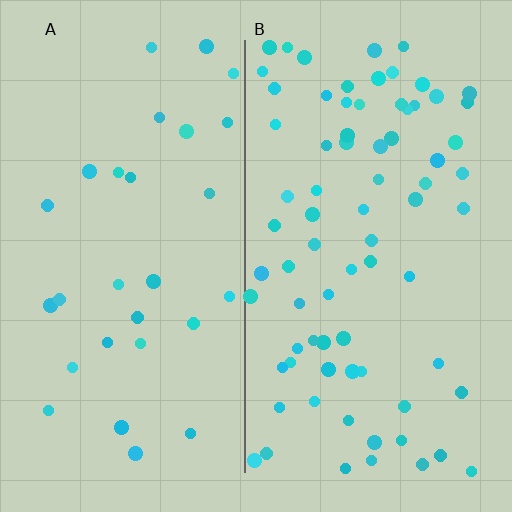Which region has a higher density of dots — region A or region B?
B (the right).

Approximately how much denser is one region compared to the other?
Approximately 2.6× — region B over region A.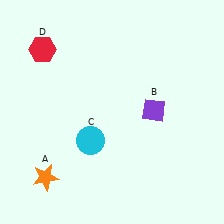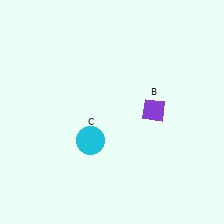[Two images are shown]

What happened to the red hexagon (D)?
The red hexagon (D) was removed in Image 2. It was in the top-left area of Image 1.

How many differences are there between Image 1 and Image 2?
There are 2 differences between the two images.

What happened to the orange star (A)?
The orange star (A) was removed in Image 2. It was in the bottom-left area of Image 1.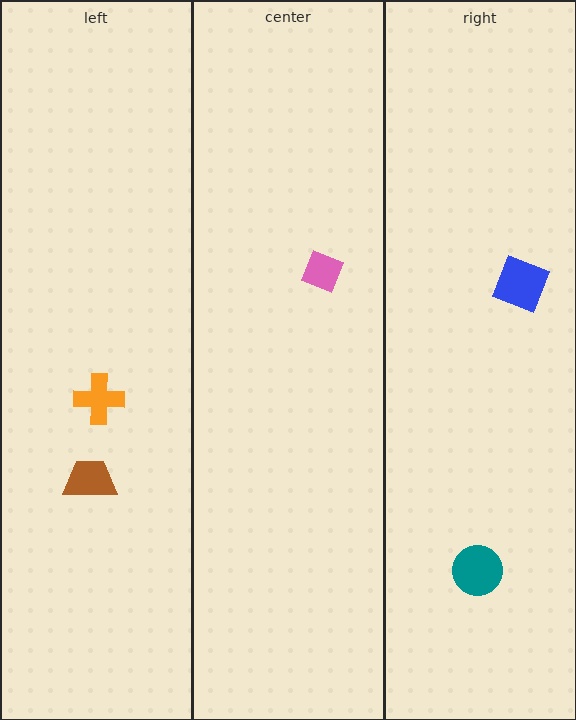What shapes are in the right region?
The blue square, the teal circle.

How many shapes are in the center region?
1.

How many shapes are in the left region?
2.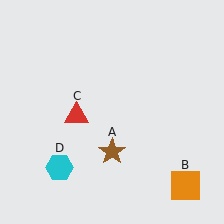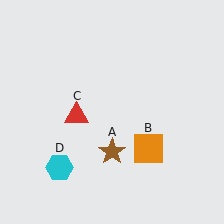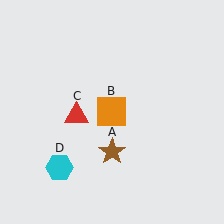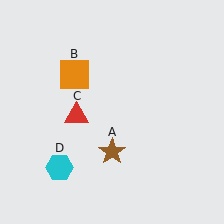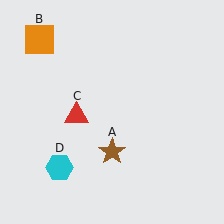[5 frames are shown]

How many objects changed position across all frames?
1 object changed position: orange square (object B).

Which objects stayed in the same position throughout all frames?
Brown star (object A) and red triangle (object C) and cyan hexagon (object D) remained stationary.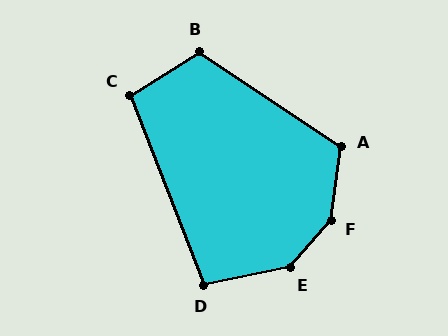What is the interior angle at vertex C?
Approximately 101 degrees (obtuse).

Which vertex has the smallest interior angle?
D, at approximately 99 degrees.